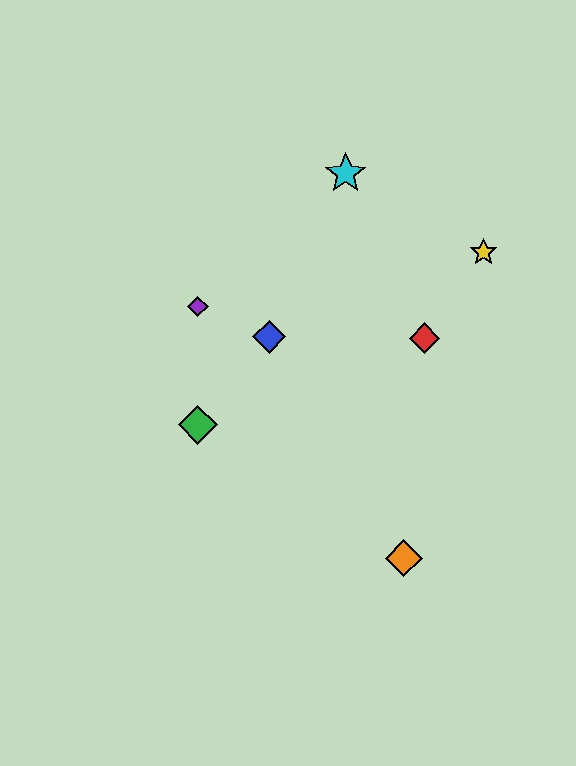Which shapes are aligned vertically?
The green diamond, the purple diamond are aligned vertically.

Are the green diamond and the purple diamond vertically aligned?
Yes, both are at x≈198.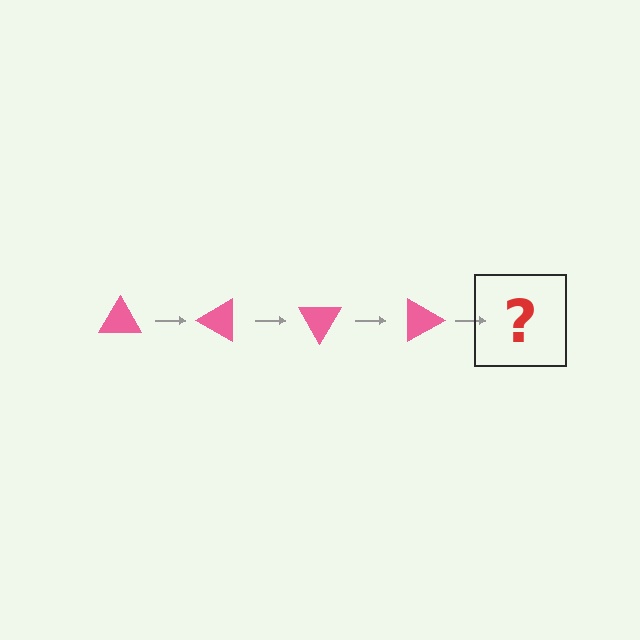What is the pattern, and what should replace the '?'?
The pattern is that the triangle rotates 30 degrees each step. The '?' should be a pink triangle rotated 120 degrees.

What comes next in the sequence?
The next element should be a pink triangle rotated 120 degrees.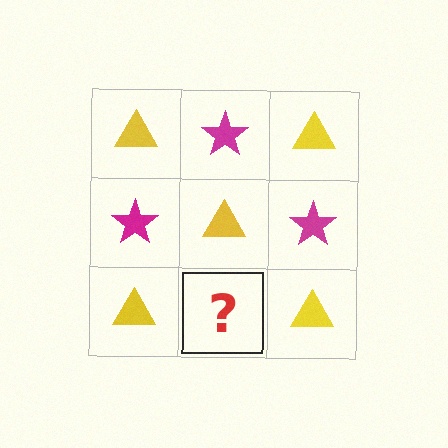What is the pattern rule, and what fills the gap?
The rule is that it alternates yellow triangle and magenta star in a checkerboard pattern. The gap should be filled with a magenta star.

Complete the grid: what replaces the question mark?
The question mark should be replaced with a magenta star.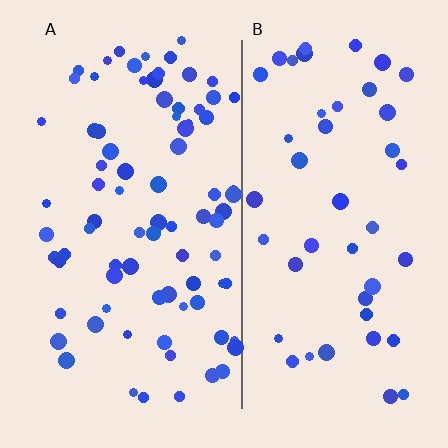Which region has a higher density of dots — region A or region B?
A (the left).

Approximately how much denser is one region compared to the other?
Approximately 1.8× — region A over region B.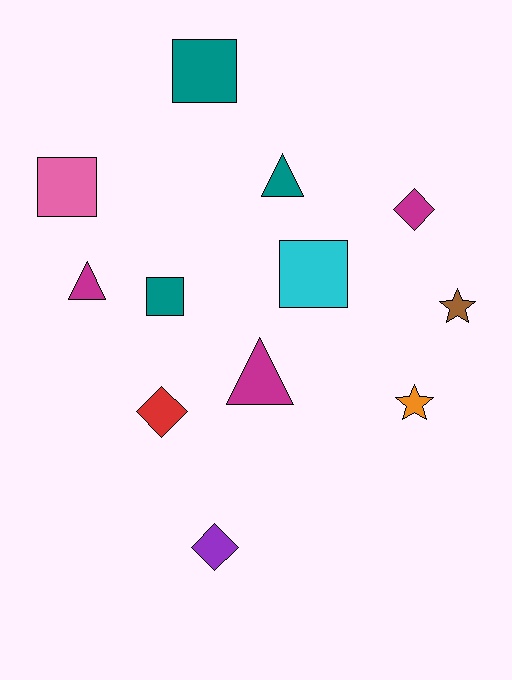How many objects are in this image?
There are 12 objects.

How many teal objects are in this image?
There are 3 teal objects.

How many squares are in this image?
There are 4 squares.